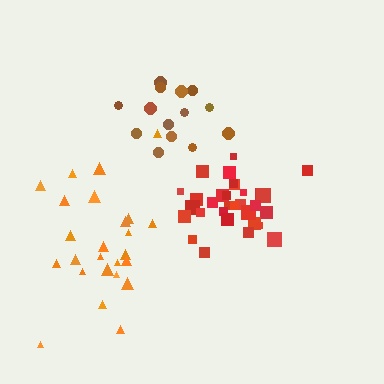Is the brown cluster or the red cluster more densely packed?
Red.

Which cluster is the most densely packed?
Red.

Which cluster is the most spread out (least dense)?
Orange.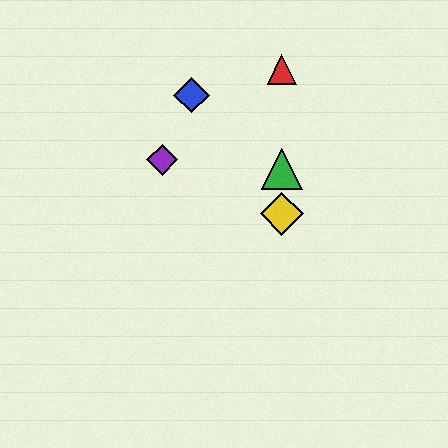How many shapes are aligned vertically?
3 shapes (the red triangle, the green triangle, the yellow diamond) are aligned vertically.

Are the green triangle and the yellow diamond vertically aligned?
Yes, both are at x≈282.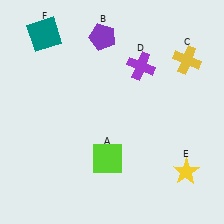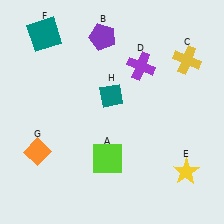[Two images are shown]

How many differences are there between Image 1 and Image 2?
There are 2 differences between the two images.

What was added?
An orange diamond (G), a teal diamond (H) were added in Image 2.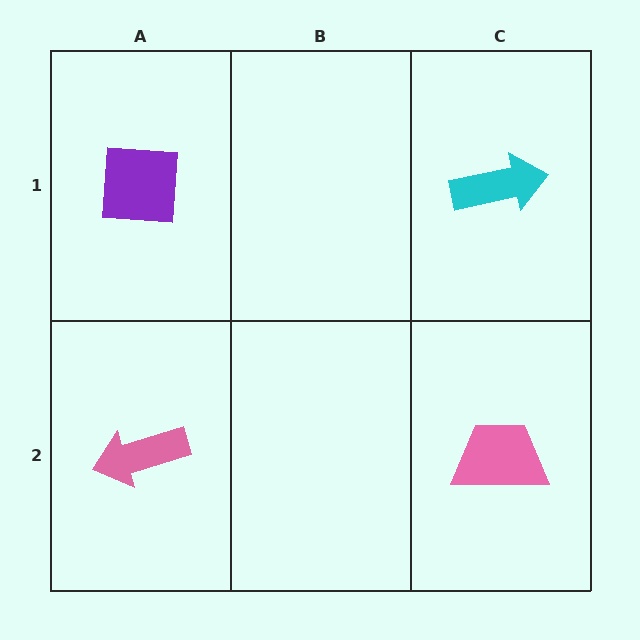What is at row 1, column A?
A purple square.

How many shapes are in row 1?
2 shapes.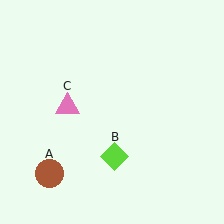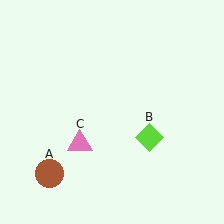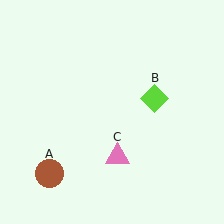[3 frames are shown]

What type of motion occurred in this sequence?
The lime diamond (object B), pink triangle (object C) rotated counterclockwise around the center of the scene.